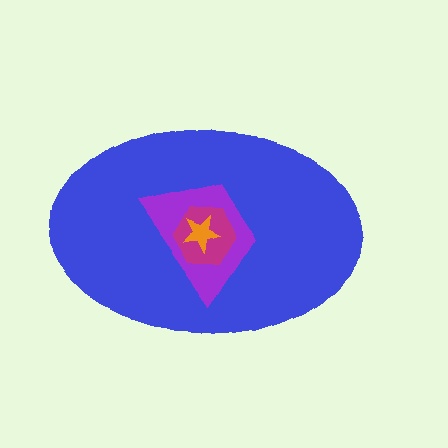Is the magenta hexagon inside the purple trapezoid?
Yes.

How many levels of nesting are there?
4.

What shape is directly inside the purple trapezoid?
The magenta hexagon.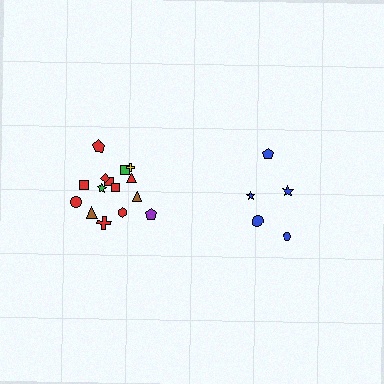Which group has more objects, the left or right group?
The left group.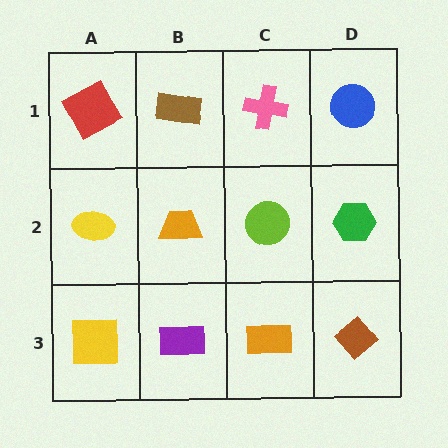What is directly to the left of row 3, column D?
An orange rectangle.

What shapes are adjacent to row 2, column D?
A blue circle (row 1, column D), a brown diamond (row 3, column D), a lime circle (row 2, column C).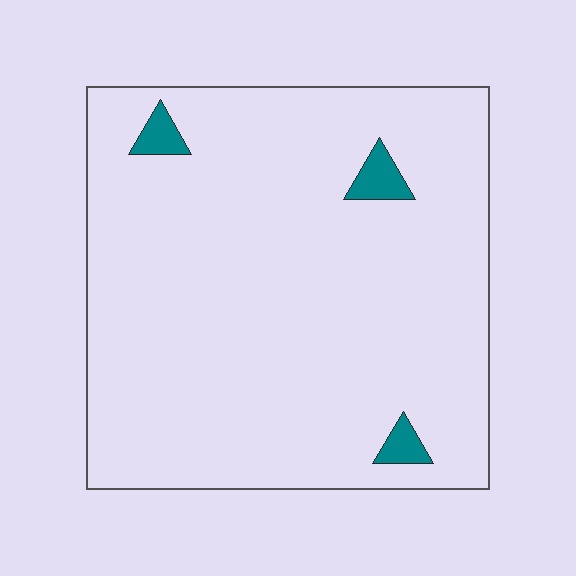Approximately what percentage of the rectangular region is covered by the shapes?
Approximately 5%.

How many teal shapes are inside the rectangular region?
3.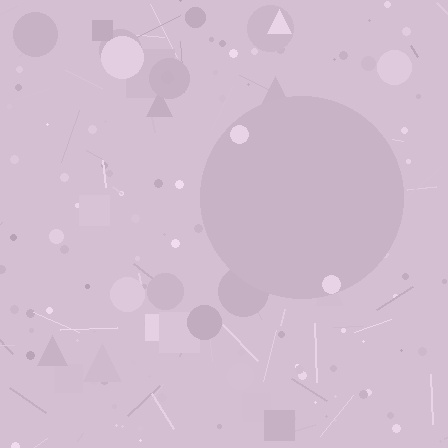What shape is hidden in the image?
A circle is hidden in the image.